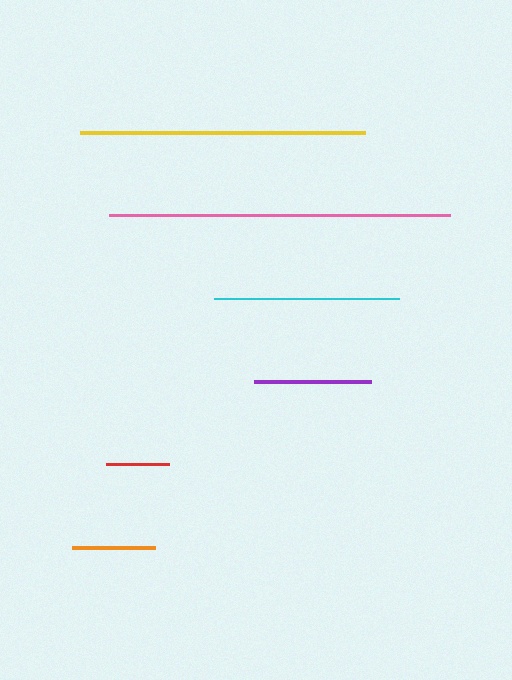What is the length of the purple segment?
The purple segment is approximately 116 pixels long.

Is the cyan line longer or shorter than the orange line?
The cyan line is longer than the orange line.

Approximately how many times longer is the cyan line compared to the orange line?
The cyan line is approximately 2.2 times the length of the orange line.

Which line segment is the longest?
The pink line is the longest at approximately 340 pixels.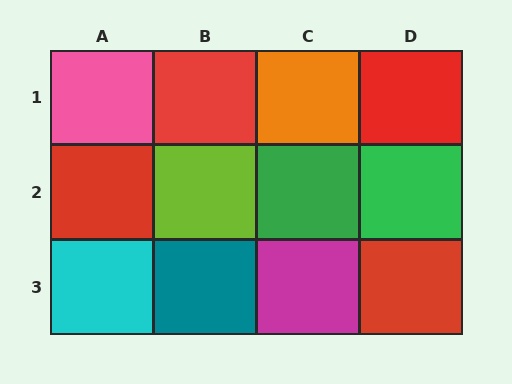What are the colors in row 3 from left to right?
Cyan, teal, magenta, red.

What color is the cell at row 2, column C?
Green.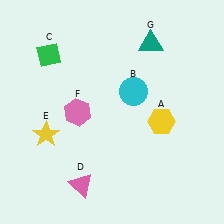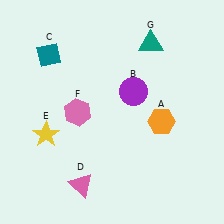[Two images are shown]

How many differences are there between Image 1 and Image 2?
There are 3 differences between the two images.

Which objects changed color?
A changed from yellow to orange. B changed from cyan to purple. C changed from green to teal.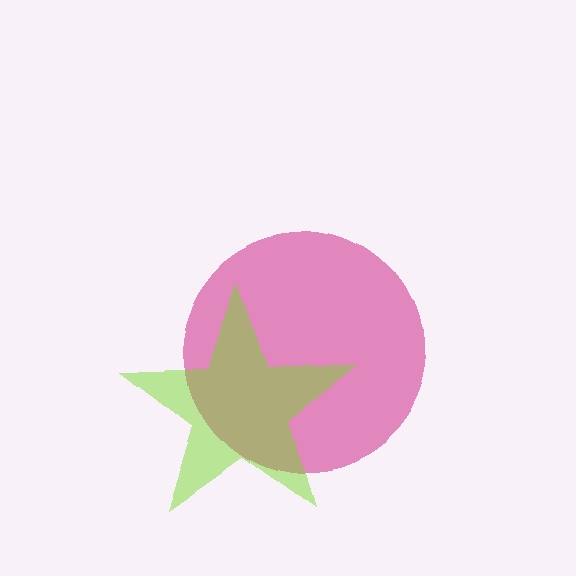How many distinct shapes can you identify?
There are 2 distinct shapes: a magenta circle, a lime star.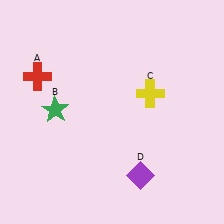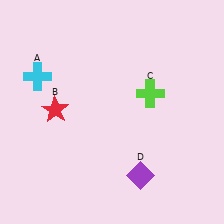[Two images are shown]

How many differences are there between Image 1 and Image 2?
There are 3 differences between the two images.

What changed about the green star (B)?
In Image 1, B is green. In Image 2, it changed to red.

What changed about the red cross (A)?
In Image 1, A is red. In Image 2, it changed to cyan.